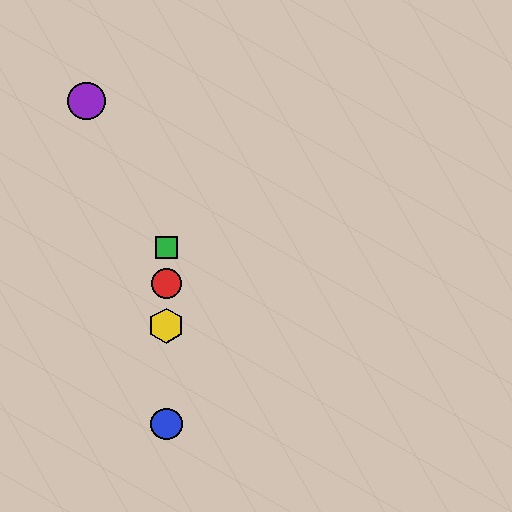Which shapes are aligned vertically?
The red circle, the blue circle, the green square, the yellow hexagon are aligned vertically.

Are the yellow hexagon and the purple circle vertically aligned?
No, the yellow hexagon is at x≈166 and the purple circle is at x≈87.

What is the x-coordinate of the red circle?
The red circle is at x≈166.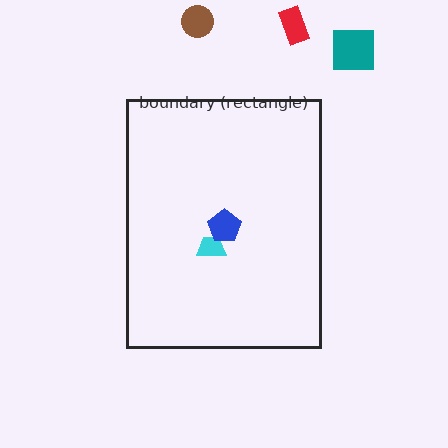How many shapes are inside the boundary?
2 inside, 3 outside.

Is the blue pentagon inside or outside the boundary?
Inside.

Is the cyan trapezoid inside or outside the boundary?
Inside.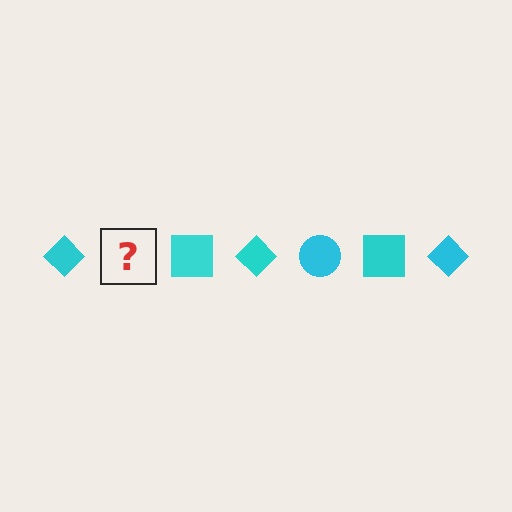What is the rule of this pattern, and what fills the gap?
The rule is that the pattern cycles through diamond, circle, square shapes in cyan. The gap should be filled with a cyan circle.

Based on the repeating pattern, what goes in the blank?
The blank should be a cyan circle.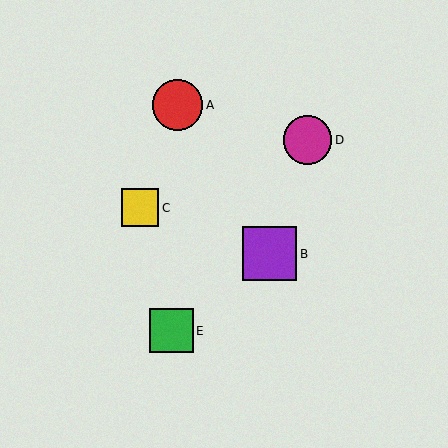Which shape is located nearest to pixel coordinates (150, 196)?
The yellow square (labeled C) at (140, 208) is nearest to that location.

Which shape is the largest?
The purple square (labeled B) is the largest.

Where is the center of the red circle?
The center of the red circle is at (177, 105).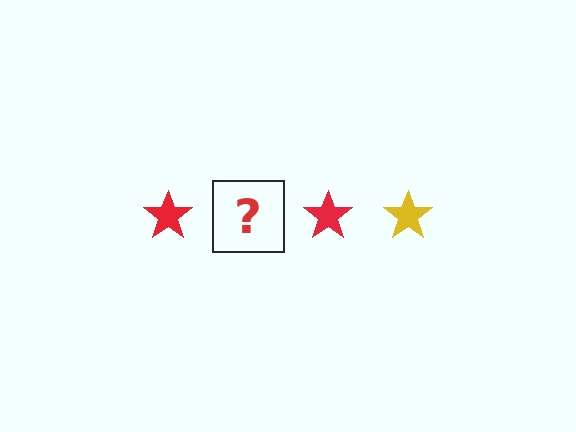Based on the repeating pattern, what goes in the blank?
The blank should be a yellow star.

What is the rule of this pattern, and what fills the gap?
The rule is that the pattern cycles through red, yellow stars. The gap should be filled with a yellow star.